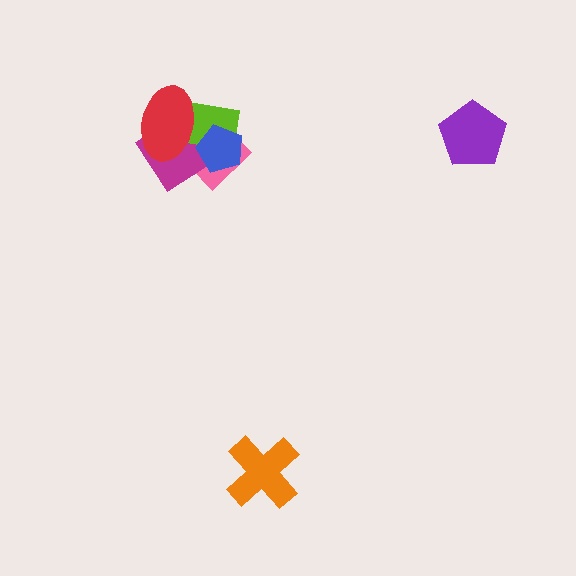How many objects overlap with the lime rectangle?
4 objects overlap with the lime rectangle.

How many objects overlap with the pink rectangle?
3 objects overlap with the pink rectangle.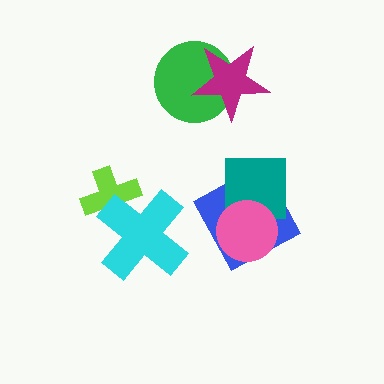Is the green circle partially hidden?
Yes, it is partially covered by another shape.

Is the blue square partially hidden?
Yes, it is partially covered by another shape.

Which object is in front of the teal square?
The pink circle is in front of the teal square.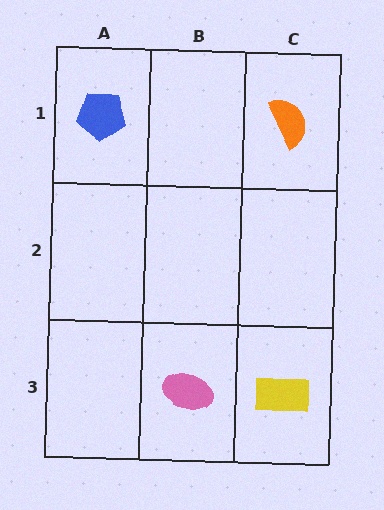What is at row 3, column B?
A pink ellipse.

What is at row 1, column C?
An orange semicircle.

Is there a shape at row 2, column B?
No, that cell is empty.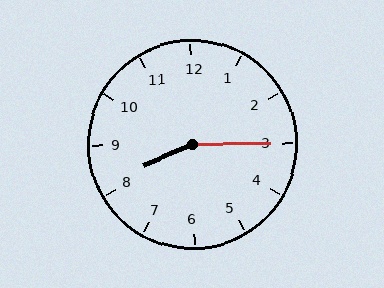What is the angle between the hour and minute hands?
Approximately 158 degrees.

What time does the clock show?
8:15.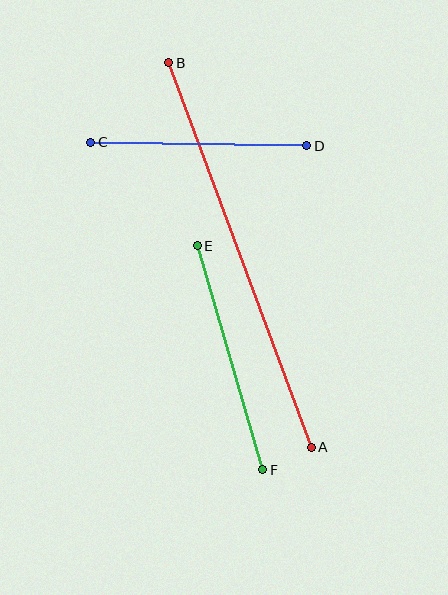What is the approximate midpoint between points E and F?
The midpoint is at approximately (230, 358) pixels.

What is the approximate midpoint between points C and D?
The midpoint is at approximately (199, 144) pixels.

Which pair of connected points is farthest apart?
Points A and B are farthest apart.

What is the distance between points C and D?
The distance is approximately 217 pixels.